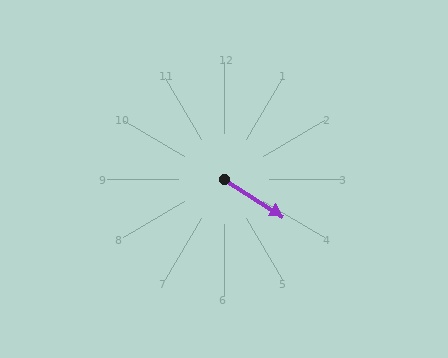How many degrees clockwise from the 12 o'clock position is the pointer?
Approximately 122 degrees.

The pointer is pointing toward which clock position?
Roughly 4 o'clock.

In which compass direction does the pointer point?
Southeast.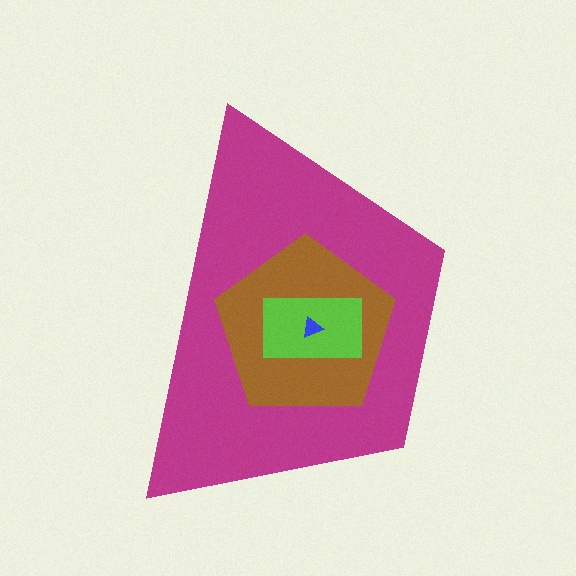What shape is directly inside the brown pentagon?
The lime rectangle.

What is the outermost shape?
The magenta trapezoid.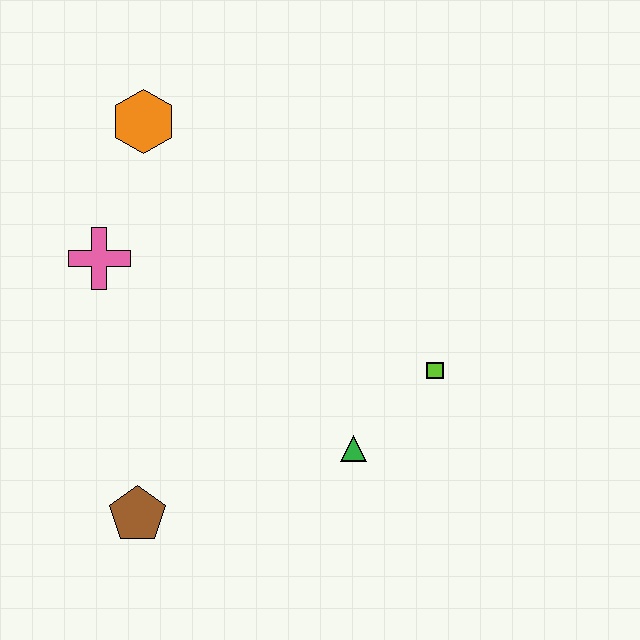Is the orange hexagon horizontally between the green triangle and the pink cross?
Yes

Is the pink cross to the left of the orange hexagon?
Yes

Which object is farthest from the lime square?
The orange hexagon is farthest from the lime square.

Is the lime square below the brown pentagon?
No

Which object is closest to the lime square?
The green triangle is closest to the lime square.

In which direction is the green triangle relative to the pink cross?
The green triangle is to the right of the pink cross.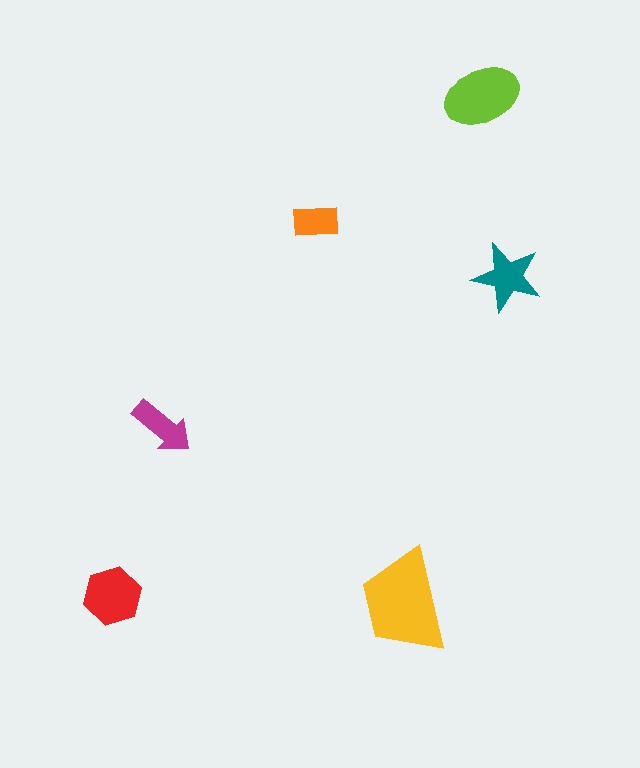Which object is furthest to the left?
The red hexagon is leftmost.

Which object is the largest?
The yellow trapezoid.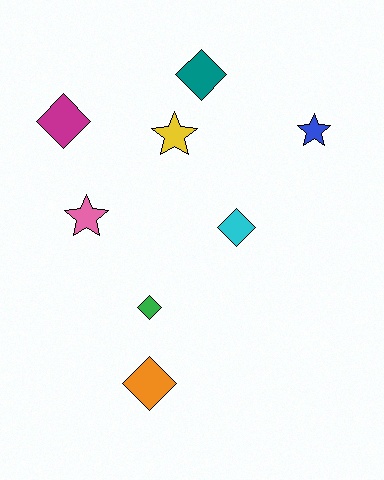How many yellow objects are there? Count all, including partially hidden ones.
There is 1 yellow object.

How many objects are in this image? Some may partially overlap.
There are 8 objects.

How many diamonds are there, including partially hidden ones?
There are 5 diamonds.